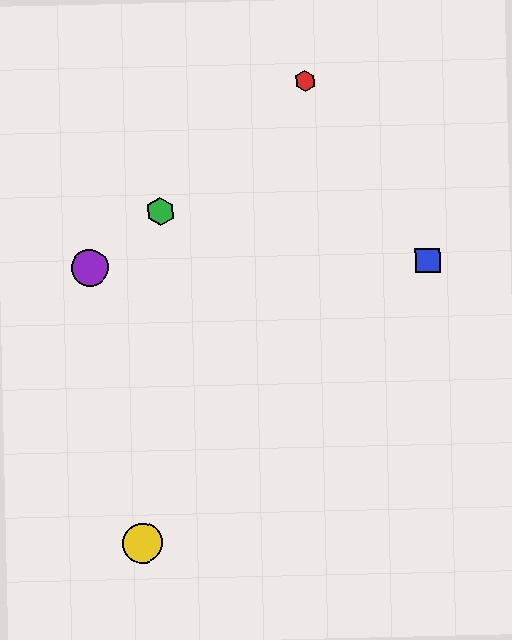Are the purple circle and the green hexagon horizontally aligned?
No, the purple circle is at y≈268 and the green hexagon is at y≈212.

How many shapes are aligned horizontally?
2 shapes (the blue square, the purple circle) are aligned horizontally.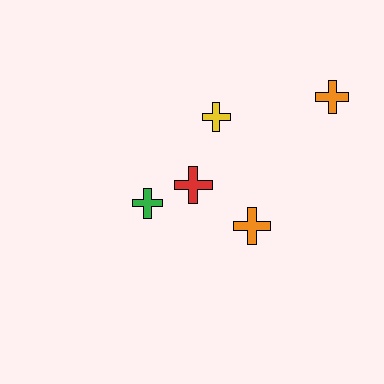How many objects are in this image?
There are 5 objects.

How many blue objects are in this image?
There are no blue objects.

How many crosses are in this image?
There are 5 crosses.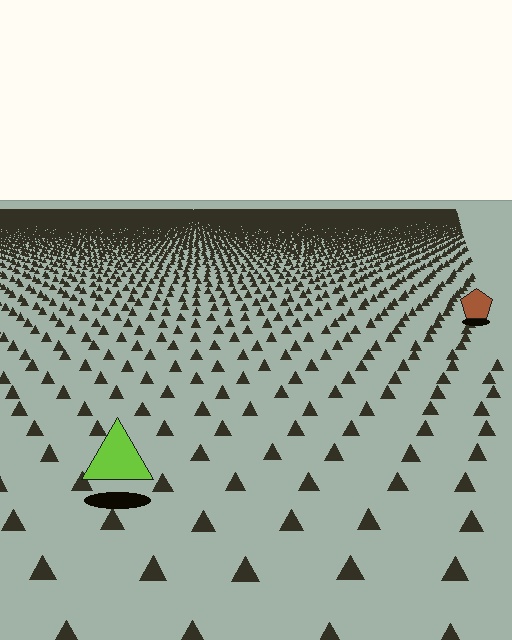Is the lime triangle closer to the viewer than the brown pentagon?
Yes. The lime triangle is closer — you can tell from the texture gradient: the ground texture is coarser near it.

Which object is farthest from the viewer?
The brown pentagon is farthest from the viewer. It appears smaller and the ground texture around it is denser.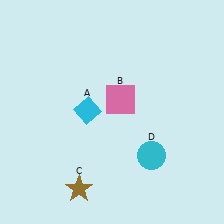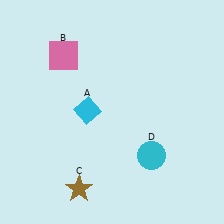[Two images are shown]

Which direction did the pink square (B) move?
The pink square (B) moved left.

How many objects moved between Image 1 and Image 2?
1 object moved between the two images.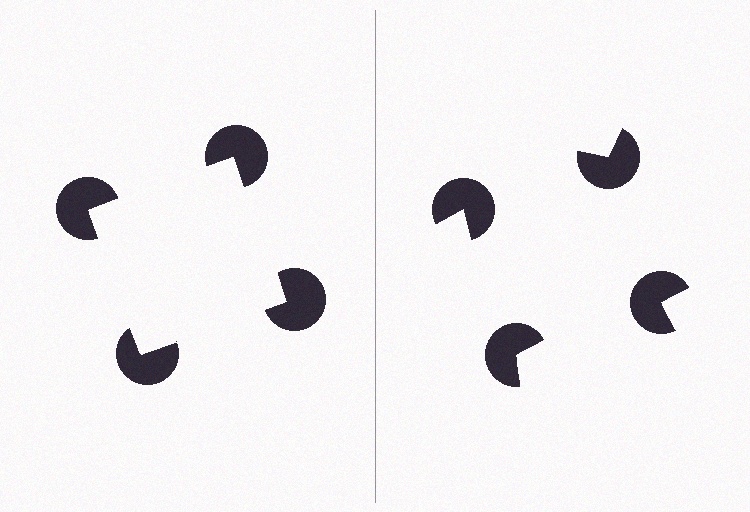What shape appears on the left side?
An illusory square.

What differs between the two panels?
The pac-man discs are positioned identically on both sides; only the wedge orientations differ. On the left they align to a square; on the right they are misaligned.